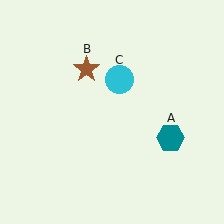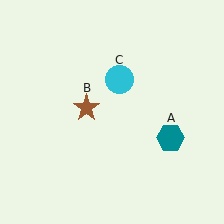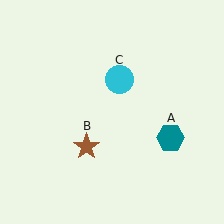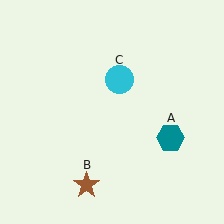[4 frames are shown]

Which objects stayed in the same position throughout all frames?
Teal hexagon (object A) and cyan circle (object C) remained stationary.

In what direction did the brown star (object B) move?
The brown star (object B) moved down.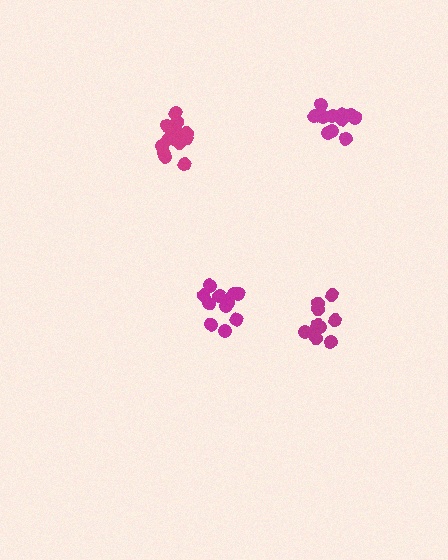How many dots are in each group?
Group 1: 11 dots, Group 2: 16 dots, Group 3: 11 dots, Group 4: 10 dots (48 total).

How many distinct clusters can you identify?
There are 4 distinct clusters.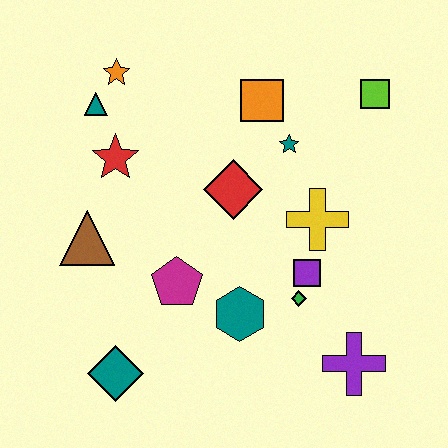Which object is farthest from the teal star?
The teal diamond is farthest from the teal star.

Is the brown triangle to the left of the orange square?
Yes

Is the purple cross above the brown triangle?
No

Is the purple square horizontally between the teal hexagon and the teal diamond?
No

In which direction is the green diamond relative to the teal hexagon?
The green diamond is to the right of the teal hexagon.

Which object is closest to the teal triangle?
The orange star is closest to the teal triangle.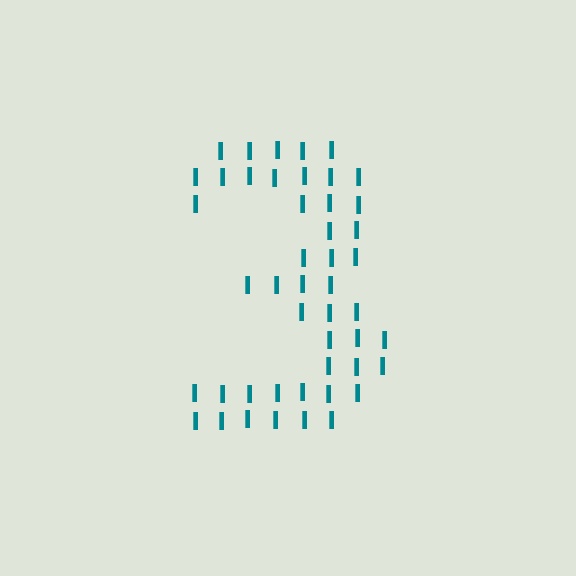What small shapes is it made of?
It is made of small letter I's.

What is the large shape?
The large shape is the digit 3.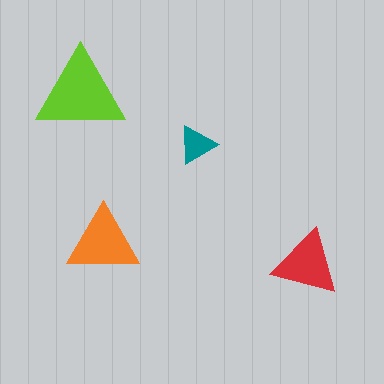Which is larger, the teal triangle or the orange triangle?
The orange one.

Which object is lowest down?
The red triangle is bottommost.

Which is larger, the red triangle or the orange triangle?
The orange one.